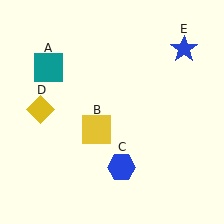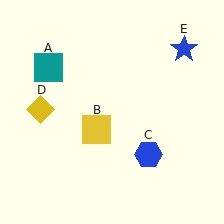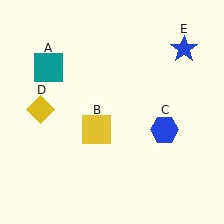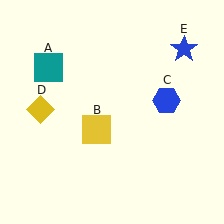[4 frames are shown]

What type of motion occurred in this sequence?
The blue hexagon (object C) rotated counterclockwise around the center of the scene.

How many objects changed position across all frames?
1 object changed position: blue hexagon (object C).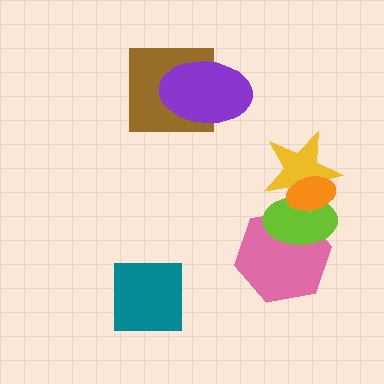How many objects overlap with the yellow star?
2 objects overlap with the yellow star.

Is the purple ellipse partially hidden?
No, no other shape covers it.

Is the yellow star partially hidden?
Yes, it is partially covered by another shape.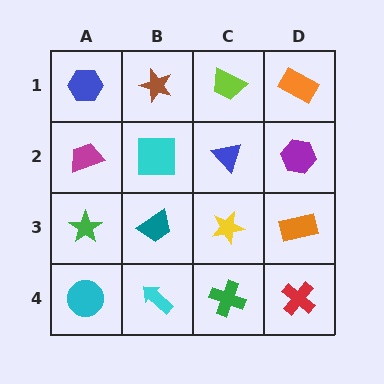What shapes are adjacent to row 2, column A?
A blue hexagon (row 1, column A), a green star (row 3, column A), a cyan square (row 2, column B).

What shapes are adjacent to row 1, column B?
A cyan square (row 2, column B), a blue hexagon (row 1, column A), a lime trapezoid (row 1, column C).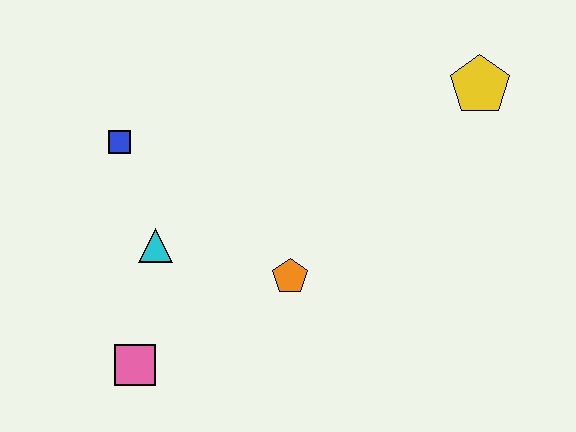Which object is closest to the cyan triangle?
The blue square is closest to the cyan triangle.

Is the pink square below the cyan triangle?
Yes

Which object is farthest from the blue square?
The yellow pentagon is farthest from the blue square.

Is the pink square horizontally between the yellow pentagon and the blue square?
Yes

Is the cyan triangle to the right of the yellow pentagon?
No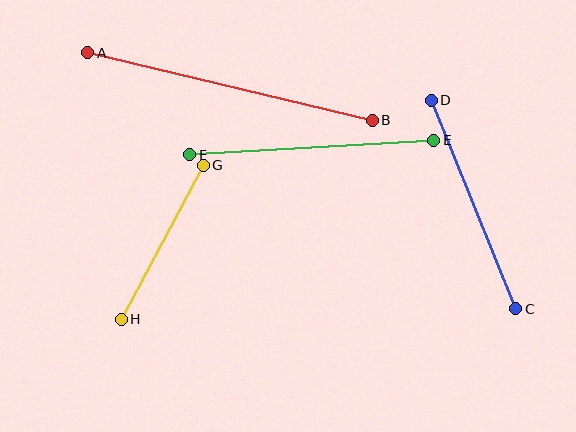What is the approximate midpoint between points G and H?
The midpoint is at approximately (162, 242) pixels.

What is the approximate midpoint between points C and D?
The midpoint is at approximately (474, 204) pixels.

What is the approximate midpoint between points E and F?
The midpoint is at approximately (312, 148) pixels.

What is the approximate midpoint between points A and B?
The midpoint is at approximately (230, 86) pixels.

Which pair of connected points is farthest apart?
Points A and B are farthest apart.